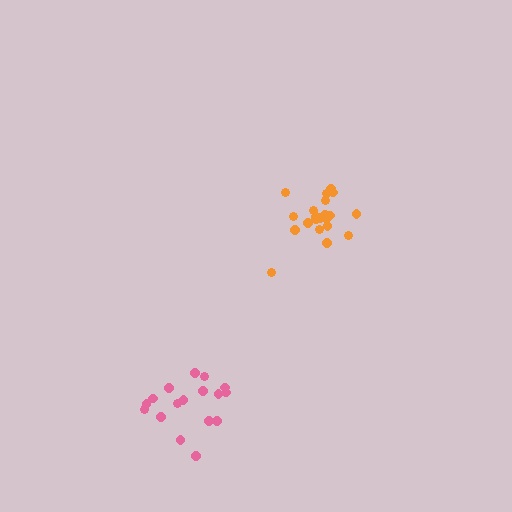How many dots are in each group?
Group 1: 17 dots, Group 2: 21 dots (38 total).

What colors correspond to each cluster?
The clusters are colored: pink, orange.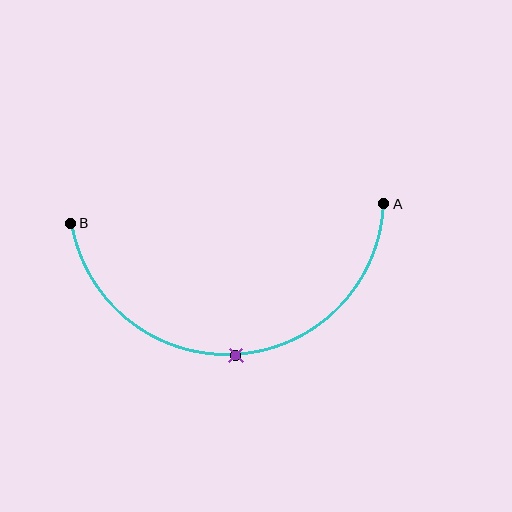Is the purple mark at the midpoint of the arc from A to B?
Yes. The purple mark lies on the arc at equal arc-length from both A and B — it is the arc midpoint.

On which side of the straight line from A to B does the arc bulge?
The arc bulges below the straight line connecting A and B.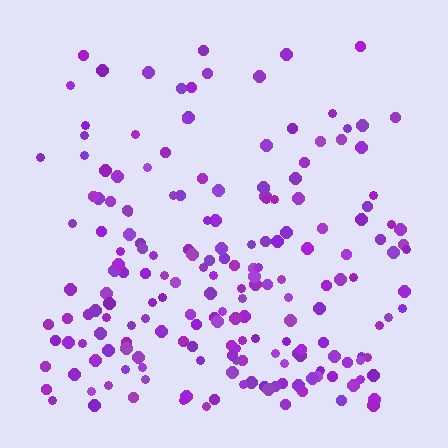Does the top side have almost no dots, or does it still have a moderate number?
Still a moderate number, just noticeably fewer than the bottom.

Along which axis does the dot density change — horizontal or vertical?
Vertical.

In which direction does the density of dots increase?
From top to bottom, with the bottom side densest.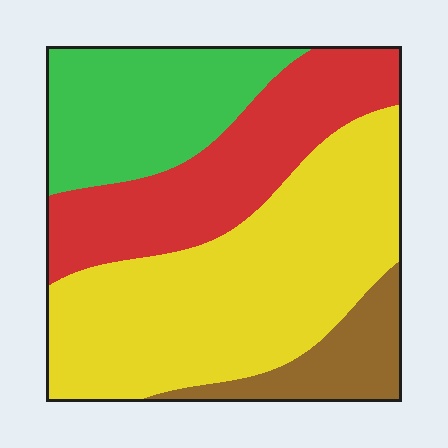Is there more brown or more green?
Green.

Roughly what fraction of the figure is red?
Red covers roughly 25% of the figure.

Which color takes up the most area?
Yellow, at roughly 45%.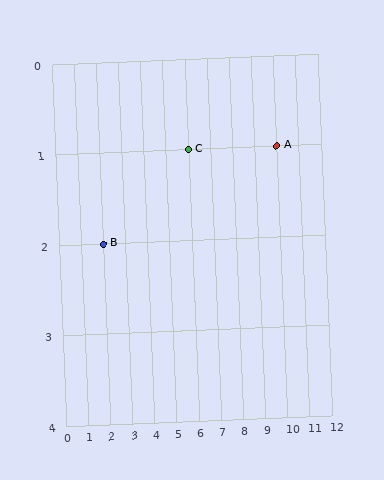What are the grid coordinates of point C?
Point C is at grid coordinates (6, 1).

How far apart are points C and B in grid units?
Points C and B are 4 columns and 1 row apart (about 4.1 grid units diagonally).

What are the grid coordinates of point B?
Point B is at grid coordinates (2, 2).